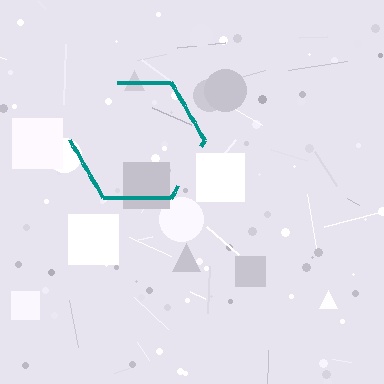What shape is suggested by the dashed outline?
The dashed outline suggests a hexagon.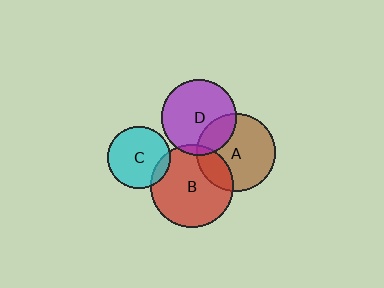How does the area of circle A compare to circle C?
Approximately 1.6 times.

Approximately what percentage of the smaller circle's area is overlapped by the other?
Approximately 25%.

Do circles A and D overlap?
Yes.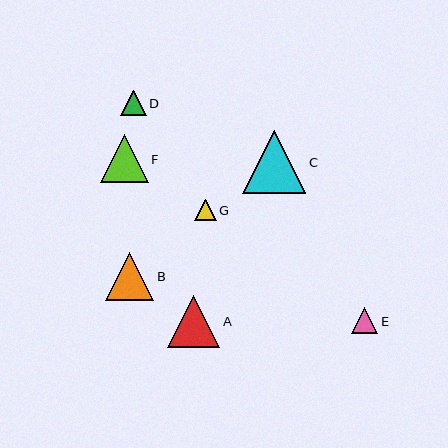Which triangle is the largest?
Triangle C is the largest with a size of approximately 63 pixels.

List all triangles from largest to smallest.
From largest to smallest: C, A, F, B, E, D, G.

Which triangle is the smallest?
Triangle G is the smallest with a size of approximately 21 pixels.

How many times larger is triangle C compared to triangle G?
Triangle C is approximately 3.0 times the size of triangle G.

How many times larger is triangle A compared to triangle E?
Triangle A is approximately 2.0 times the size of triangle E.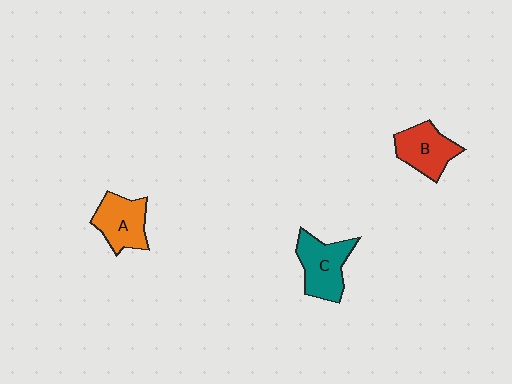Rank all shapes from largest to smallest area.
From largest to smallest: C (teal), A (orange), B (red).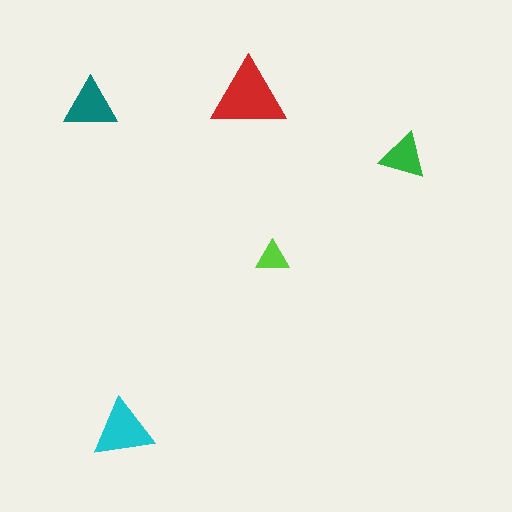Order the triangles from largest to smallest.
the red one, the cyan one, the teal one, the green one, the lime one.